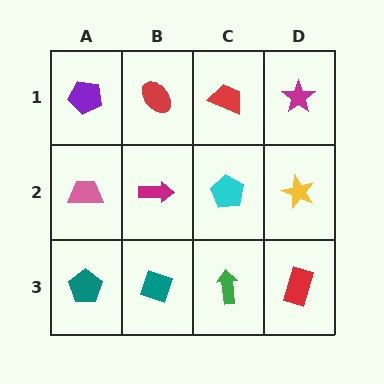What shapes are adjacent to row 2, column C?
A red trapezoid (row 1, column C), a green arrow (row 3, column C), a magenta arrow (row 2, column B), a yellow star (row 2, column D).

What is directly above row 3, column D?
A yellow star.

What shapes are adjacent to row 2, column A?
A purple pentagon (row 1, column A), a teal pentagon (row 3, column A), a magenta arrow (row 2, column B).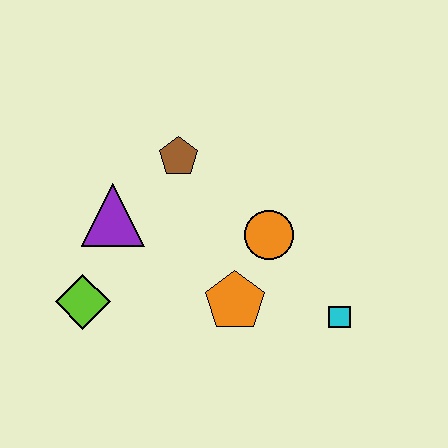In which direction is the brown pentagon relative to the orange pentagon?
The brown pentagon is above the orange pentagon.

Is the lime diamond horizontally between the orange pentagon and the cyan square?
No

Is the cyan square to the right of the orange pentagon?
Yes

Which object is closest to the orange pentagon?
The orange circle is closest to the orange pentagon.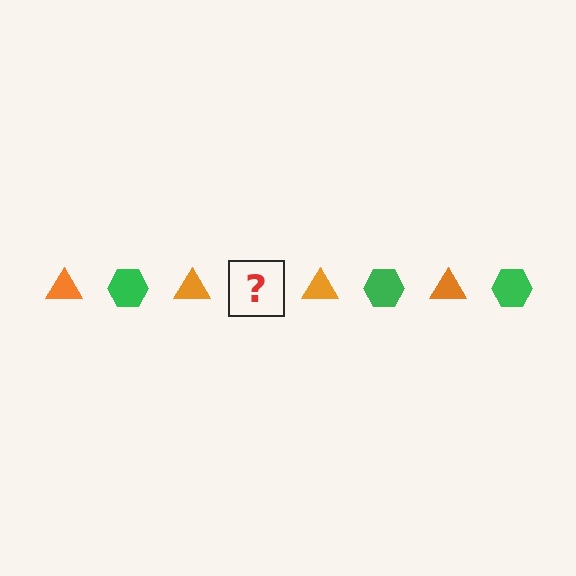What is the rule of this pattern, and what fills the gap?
The rule is that the pattern alternates between orange triangle and green hexagon. The gap should be filled with a green hexagon.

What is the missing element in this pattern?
The missing element is a green hexagon.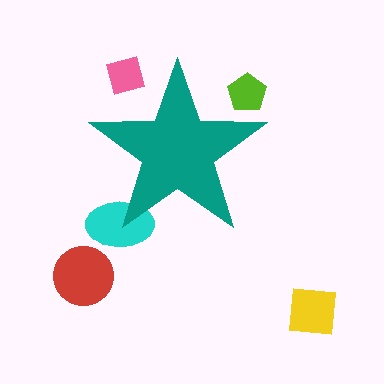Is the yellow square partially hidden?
No, the yellow square is fully visible.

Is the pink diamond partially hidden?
Yes, the pink diamond is partially hidden behind the teal star.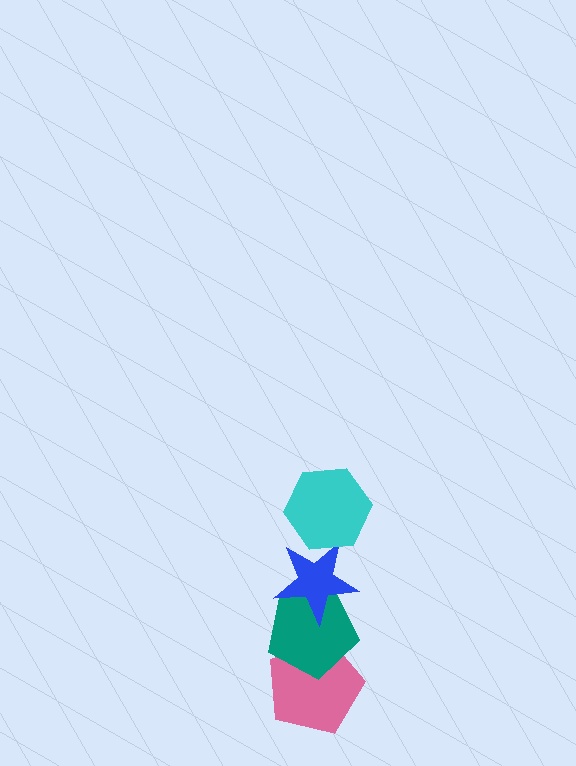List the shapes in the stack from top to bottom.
From top to bottom: the cyan hexagon, the blue star, the teal pentagon, the pink pentagon.